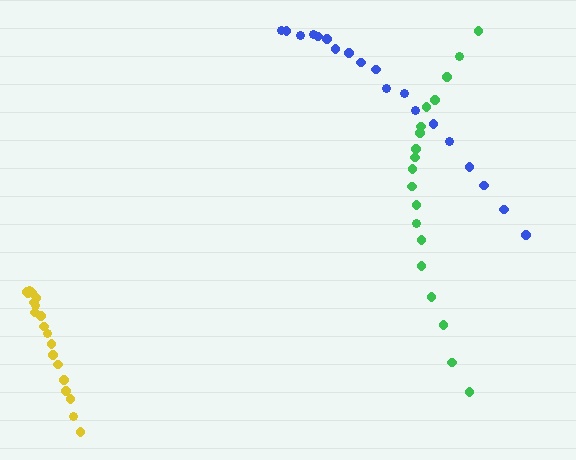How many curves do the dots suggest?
There are 3 distinct paths.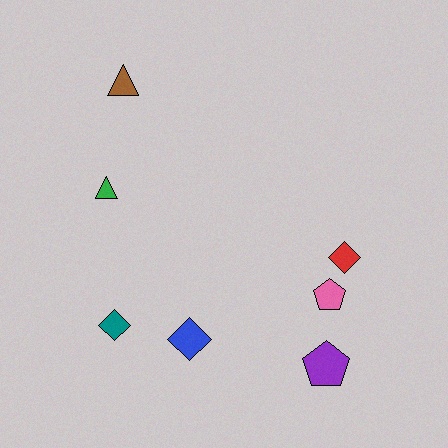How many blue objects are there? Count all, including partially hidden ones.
There is 1 blue object.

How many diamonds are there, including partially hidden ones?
There are 3 diamonds.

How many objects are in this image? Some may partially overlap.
There are 7 objects.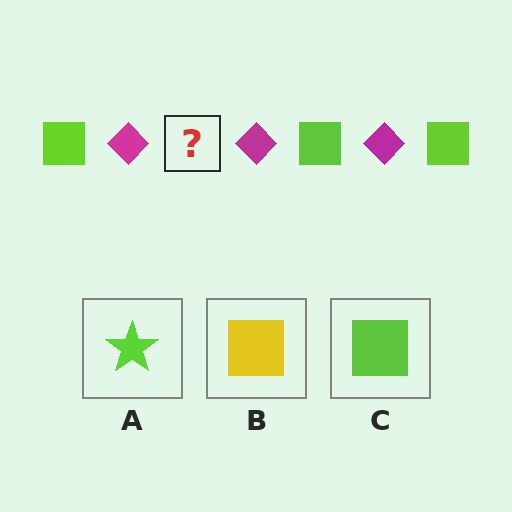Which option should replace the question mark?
Option C.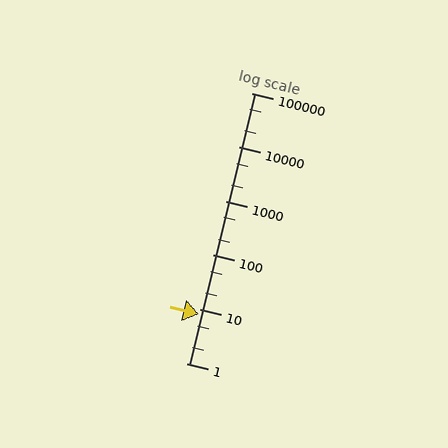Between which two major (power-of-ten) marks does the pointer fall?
The pointer is between 1 and 10.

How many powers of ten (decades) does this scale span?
The scale spans 5 decades, from 1 to 100000.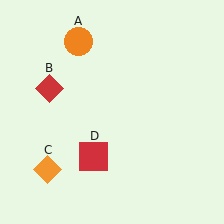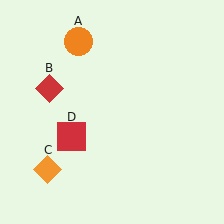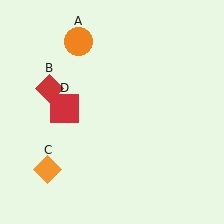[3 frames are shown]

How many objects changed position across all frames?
1 object changed position: red square (object D).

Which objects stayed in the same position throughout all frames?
Orange circle (object A) and red diamond (object B) and orange diamond (object C) remained stationary.